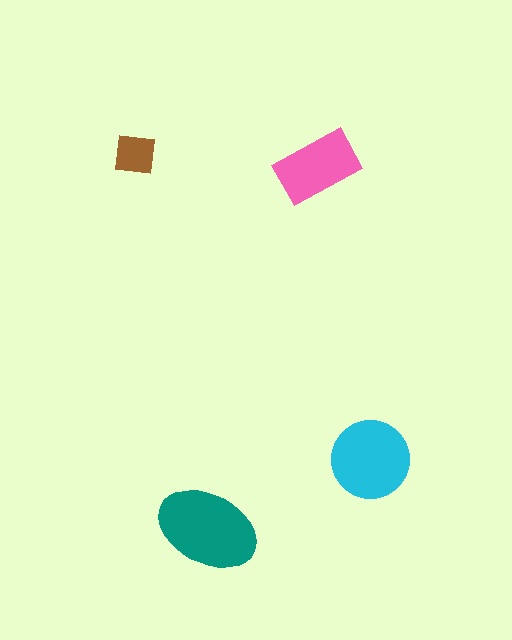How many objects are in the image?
There are 4 objects in the image.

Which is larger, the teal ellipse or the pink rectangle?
The teal ellipse.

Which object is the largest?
The teal ellipse.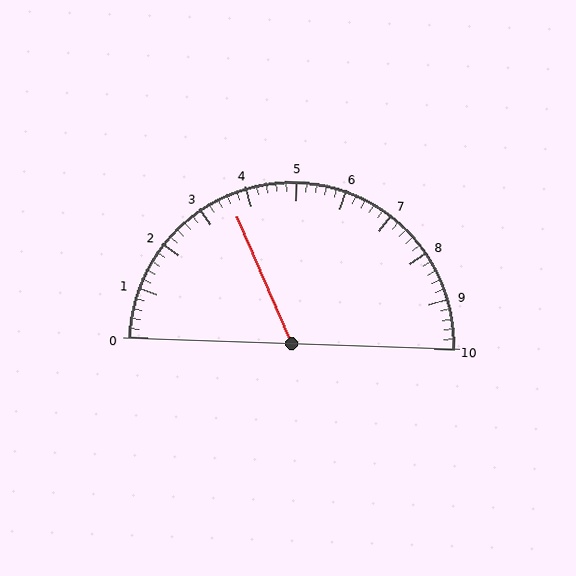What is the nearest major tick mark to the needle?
The nearest major tick mark is 4.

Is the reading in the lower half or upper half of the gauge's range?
The reading is in the lower half of the range (0 to 10).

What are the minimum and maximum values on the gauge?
The gauge ranges from 0 to 10.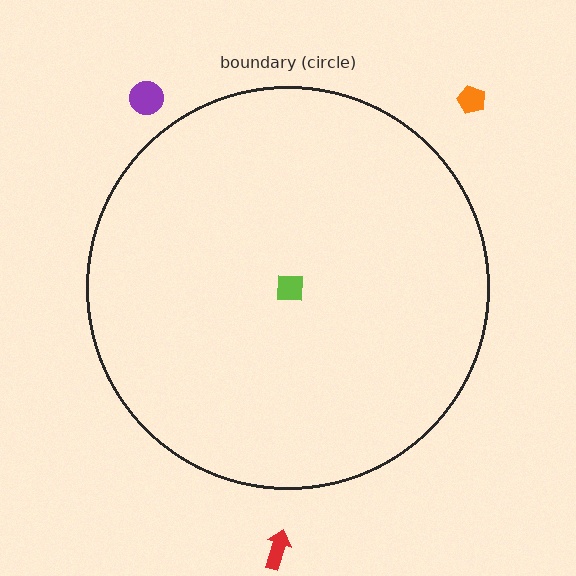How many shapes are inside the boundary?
1 inside, 3 outside.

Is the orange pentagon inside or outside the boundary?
Outside.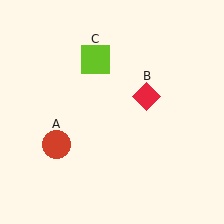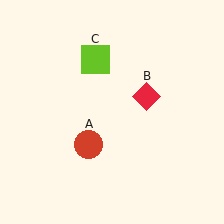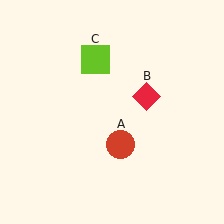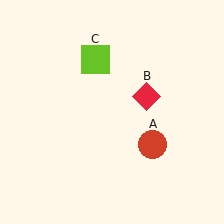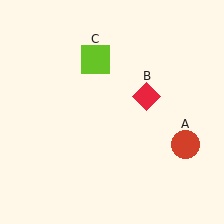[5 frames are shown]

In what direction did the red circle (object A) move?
The red circle (object A) moved right.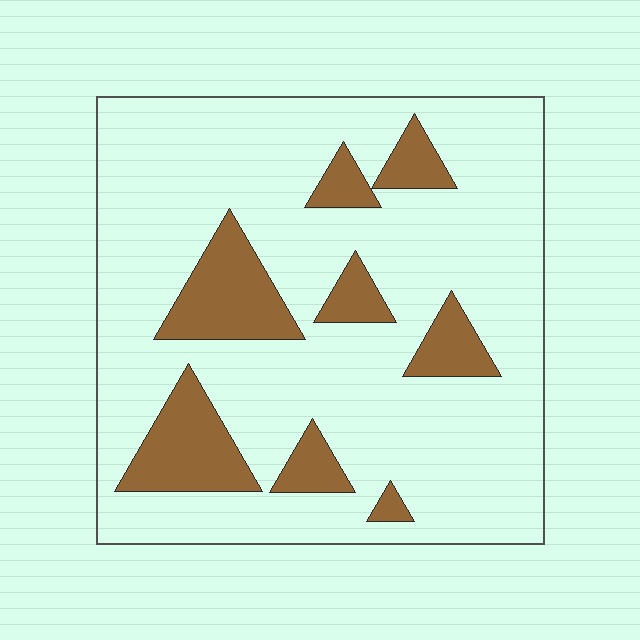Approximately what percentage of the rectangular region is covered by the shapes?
Approximately 20%.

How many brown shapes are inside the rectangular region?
8.